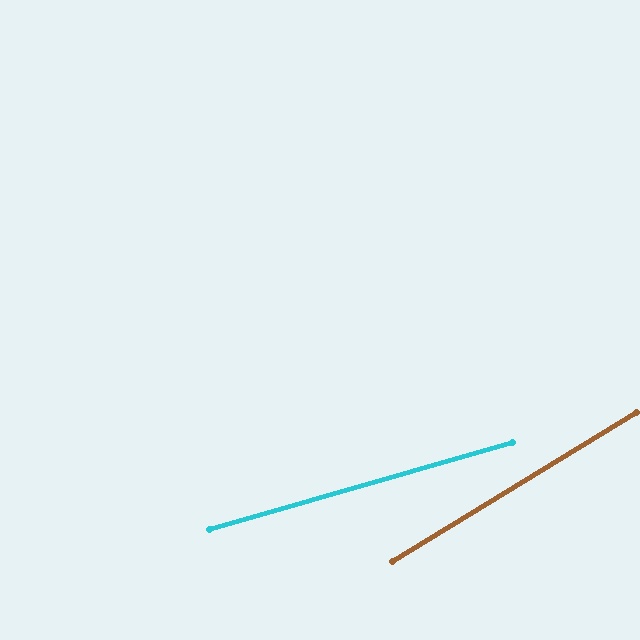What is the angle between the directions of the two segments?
Approximately 15 degrees.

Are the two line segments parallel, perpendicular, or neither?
Neither parallel nor perpendicular — they differ by about 15°.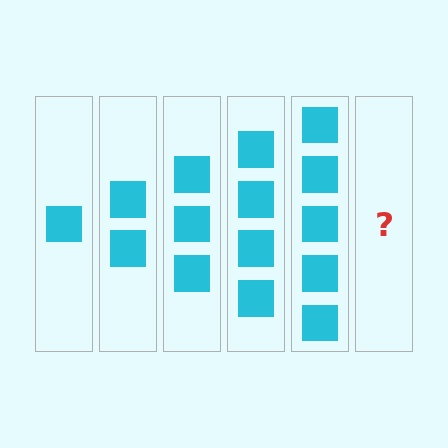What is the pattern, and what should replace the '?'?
The pattern is that each step adds one more square. The '?' should be 6 squares.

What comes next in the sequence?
The next element should be 6 squares.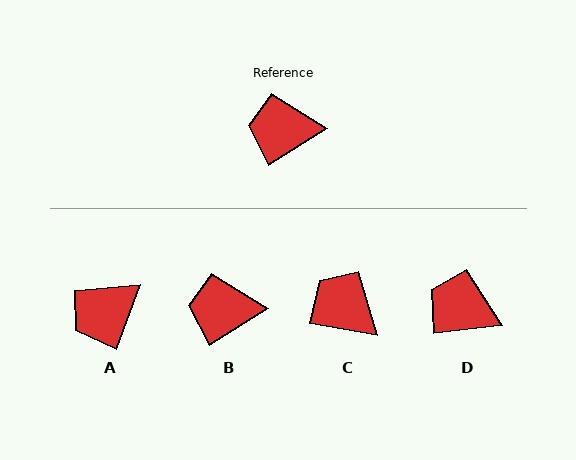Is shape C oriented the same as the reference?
No, it is off by about 42 degrees.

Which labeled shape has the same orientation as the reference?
B.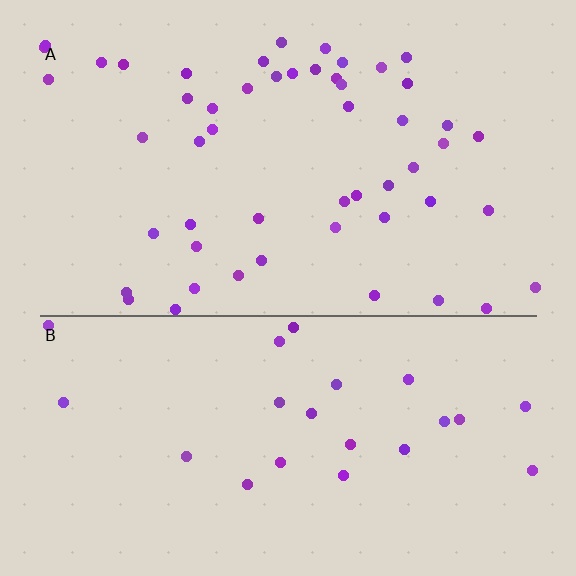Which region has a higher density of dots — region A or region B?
A (the top).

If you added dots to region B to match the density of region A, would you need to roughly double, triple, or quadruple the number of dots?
Approximately double.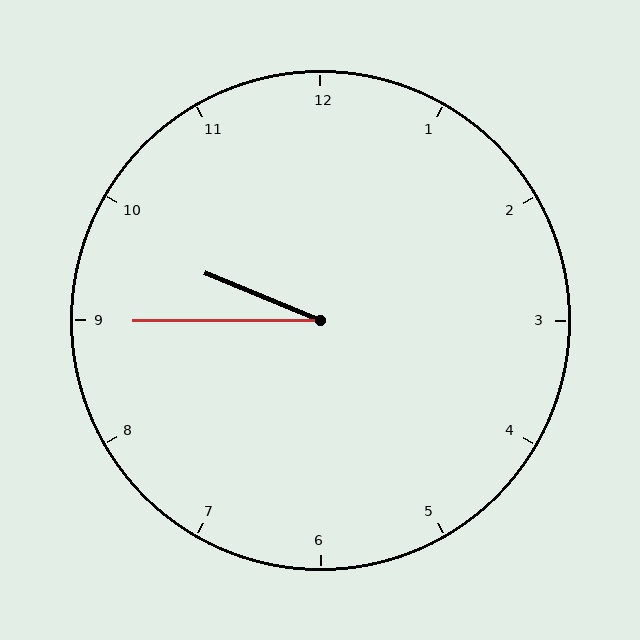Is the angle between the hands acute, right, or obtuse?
It is acute.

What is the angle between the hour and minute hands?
Approximately 22 degrees.